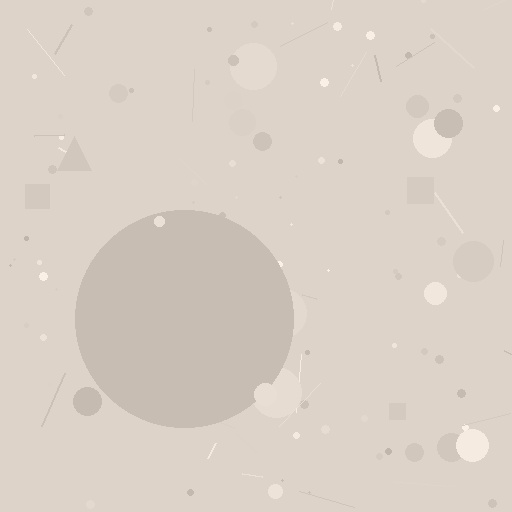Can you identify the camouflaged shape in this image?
The camouflaged shape is a circle.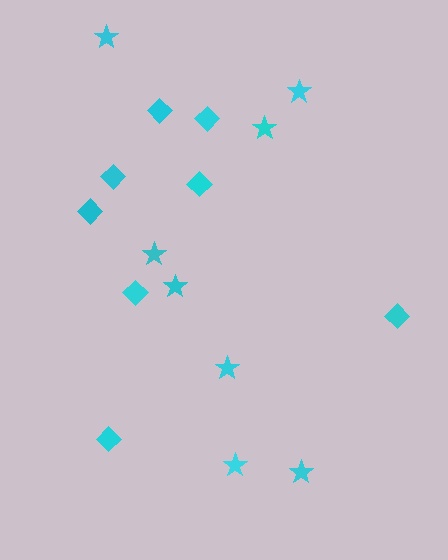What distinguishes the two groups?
There are 2 groups: one group of stars (8) and one group of diamonds (8).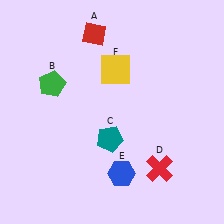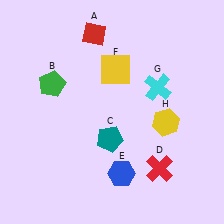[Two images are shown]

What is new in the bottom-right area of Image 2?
A yellow hexagon (H) was added in the bottom-right area of Image 2.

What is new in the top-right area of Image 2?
A cyan cross (G) was added in the top-right area of Image 2.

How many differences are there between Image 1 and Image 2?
There are 2 differences between the two images.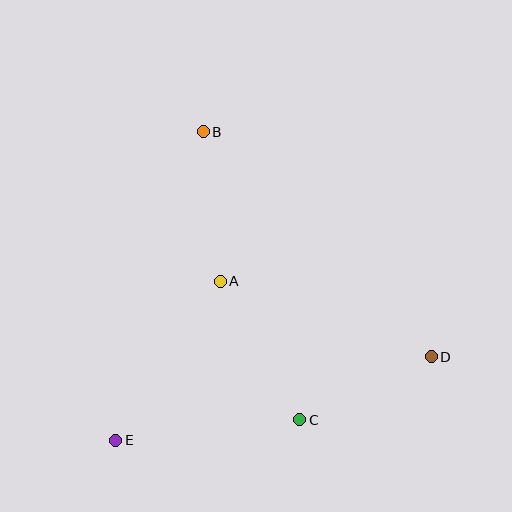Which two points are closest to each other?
Points C and D are closest to each other.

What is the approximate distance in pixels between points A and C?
The distance between A and C is approximately 160 pixels.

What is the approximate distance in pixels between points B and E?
The distance between B and E is approximately 320 pixels.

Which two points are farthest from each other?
Points D and E are farthest from each other.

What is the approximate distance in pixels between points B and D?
The distance between B and D is approximately 320 pixels.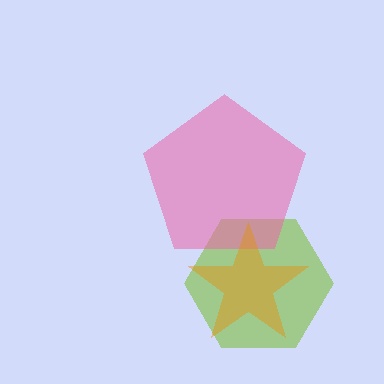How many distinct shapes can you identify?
There are 3 distinct shapes: a lime hexagon, a pink pentagon, an orange star.